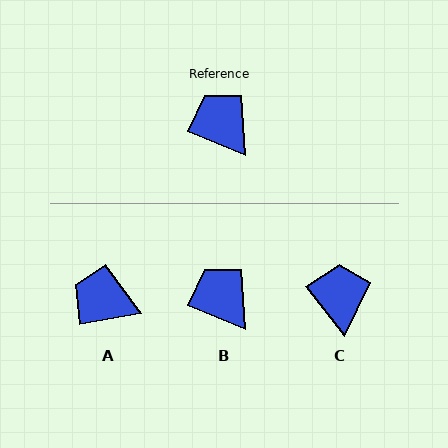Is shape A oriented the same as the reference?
No, it is off by about 32 degrees.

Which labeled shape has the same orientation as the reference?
B.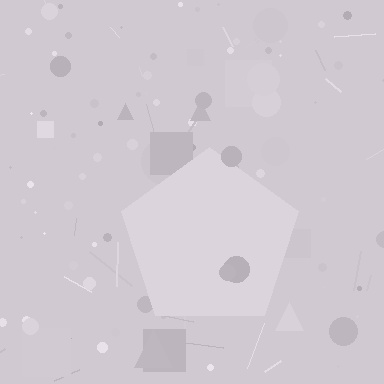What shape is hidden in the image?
A pentagon is hidden in the image.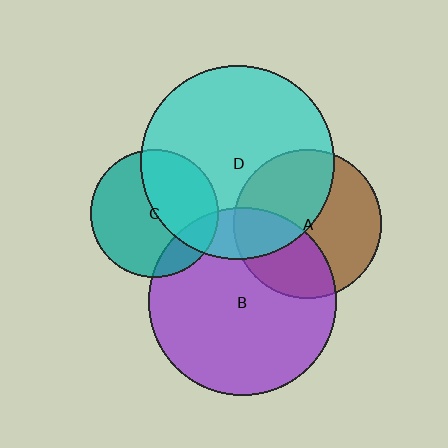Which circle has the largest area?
Circle D (cyan).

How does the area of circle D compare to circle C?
Approximately 2.3 times.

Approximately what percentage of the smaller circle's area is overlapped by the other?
Approximately 40%.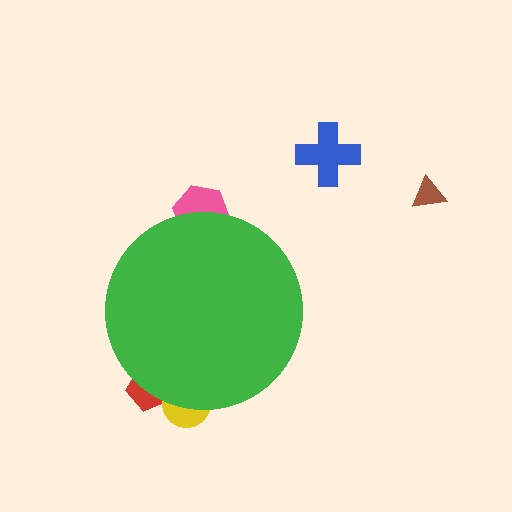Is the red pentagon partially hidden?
Yes, the red pentagon is partially hidden behind the green circle.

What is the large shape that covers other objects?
A green circle.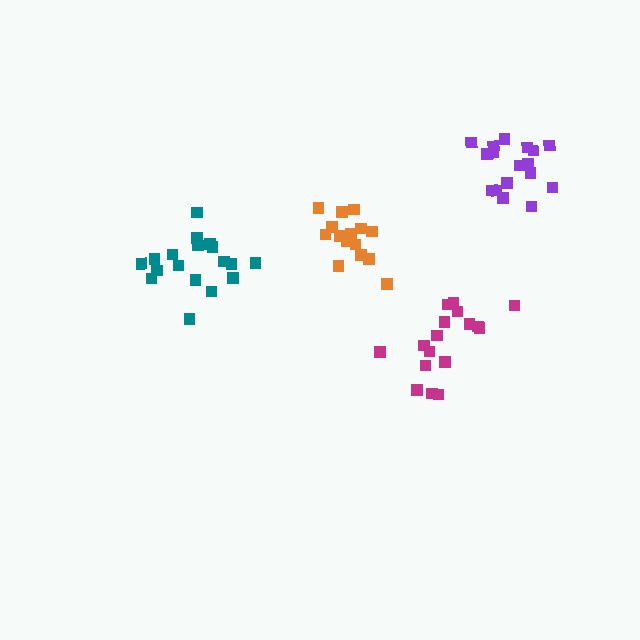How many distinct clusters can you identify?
There are 4 distinct clusters.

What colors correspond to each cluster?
The clusters are colored: teal, orange, magenta, purple.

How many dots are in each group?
Group 1: 18 dots, Group 2: 16 dots, Group 3: 17 dots, Group 4: 17 dots (68 total).